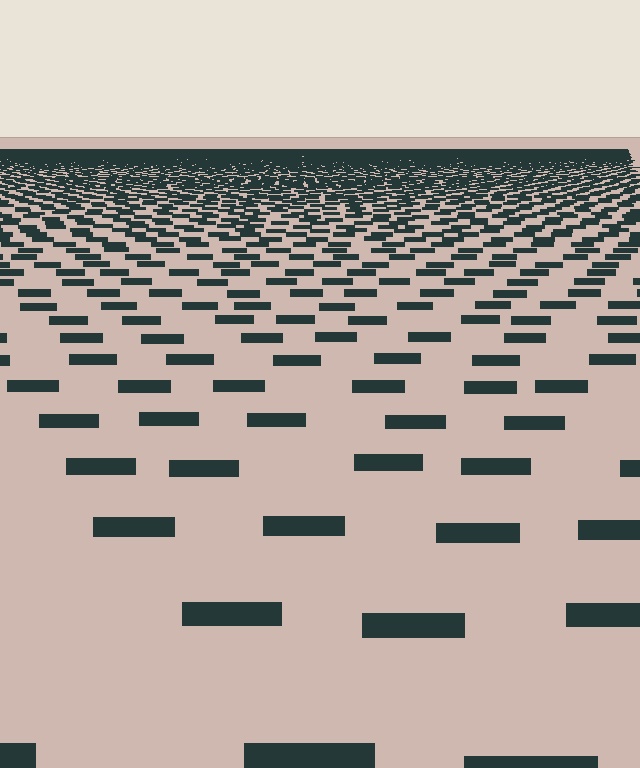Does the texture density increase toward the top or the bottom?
Density increases toward the top.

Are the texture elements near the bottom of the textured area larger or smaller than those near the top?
Larger. Near the bottom, elements are closer to the viewer and appear at a bigger on-screen size.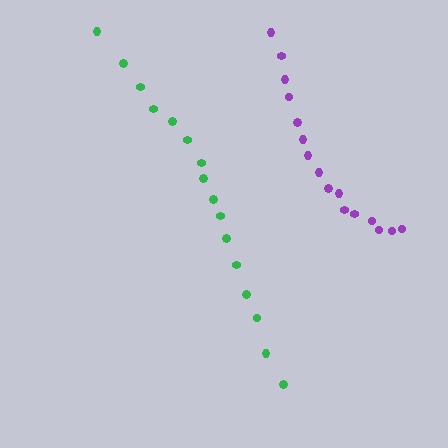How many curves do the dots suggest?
There are 2 distinct paths.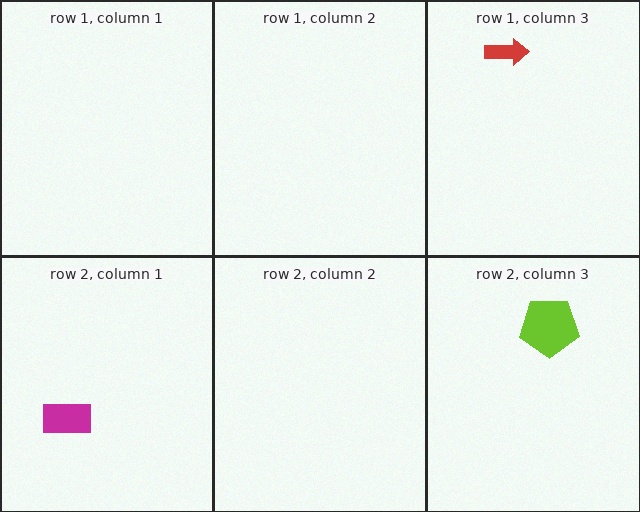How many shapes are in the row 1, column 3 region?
1.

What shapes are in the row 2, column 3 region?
The lime pentagon.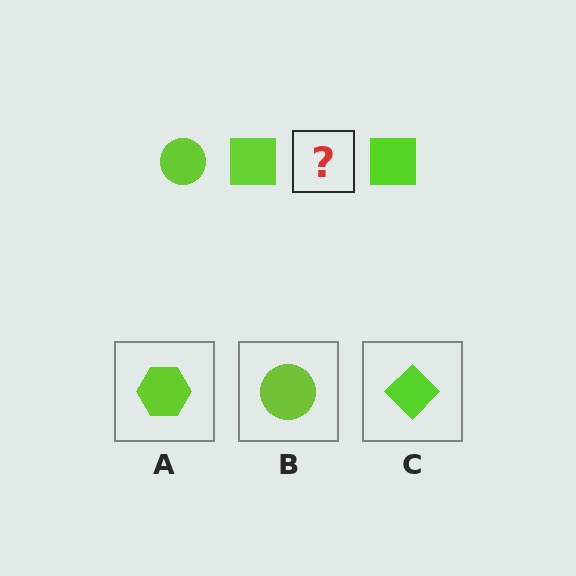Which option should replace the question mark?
Option B.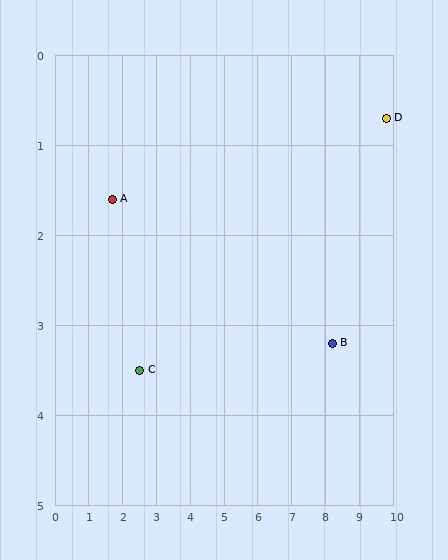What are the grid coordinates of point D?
Point D is at approximately (9.8, 0.7).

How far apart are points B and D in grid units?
Points B and D are about 3.0 grid units apart.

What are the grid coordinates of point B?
Point B is at approximately (8.2, 3.2).